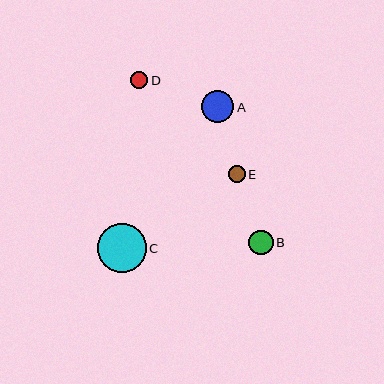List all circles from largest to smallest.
From largest to smallest: C, A, B, D, E.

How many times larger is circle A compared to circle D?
Circle A is approximately 1.9 times the size of circle D.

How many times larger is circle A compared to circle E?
Circle A is approximately 1.9 times the size of circle E.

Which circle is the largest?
Circle C is the largest with a size of approximately 49 pixels.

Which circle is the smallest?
Circle E is the smallest with a size of approximately 17 pixels.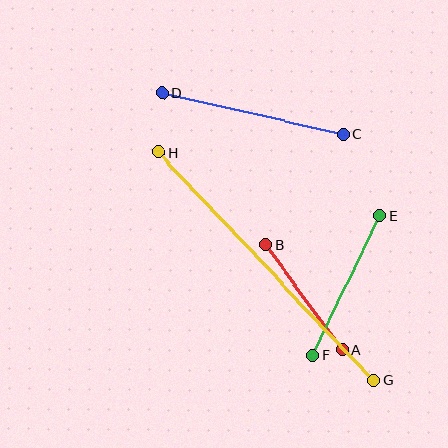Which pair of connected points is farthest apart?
Points G and H are farthest apart.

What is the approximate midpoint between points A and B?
The midpoint is at approximately (304, 297) pixels.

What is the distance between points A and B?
The distance is approximately 130 pixels.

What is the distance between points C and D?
The distance is approximately 185 pixels.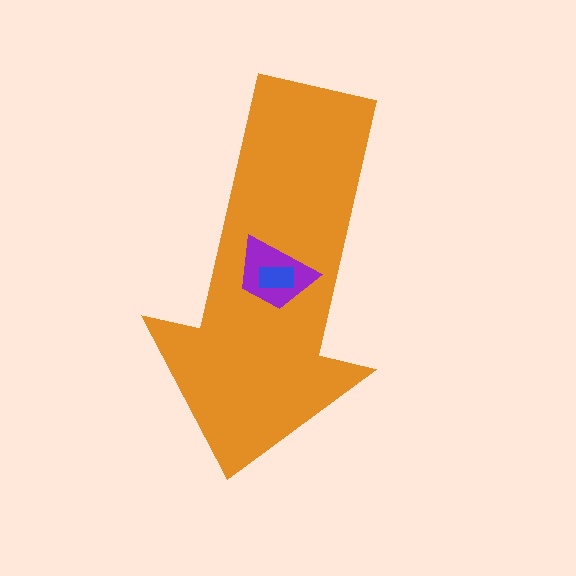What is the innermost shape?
The blue rectangle.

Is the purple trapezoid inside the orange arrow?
Yes.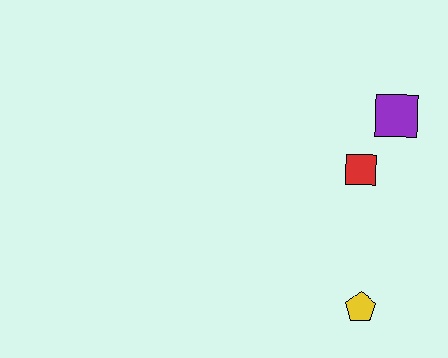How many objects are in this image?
There are 3 objects.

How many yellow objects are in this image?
There is 1 yellow object.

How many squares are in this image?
There are 2 squares.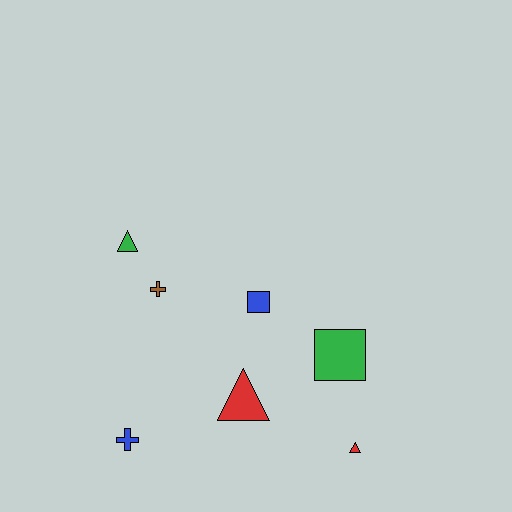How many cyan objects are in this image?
There are no cyan objects.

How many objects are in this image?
There are 7 objects.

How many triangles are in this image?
There are 3 triangles.